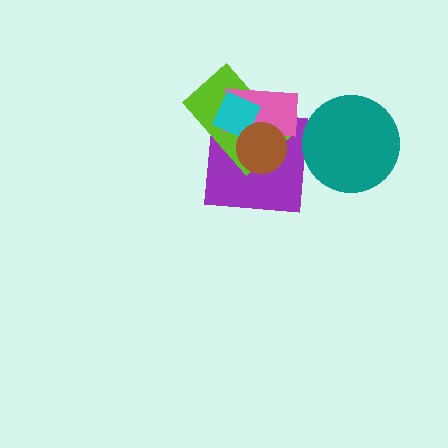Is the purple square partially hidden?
Yes, it is partially covered by another shape.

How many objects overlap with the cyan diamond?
4 objects overlap with the cyan diamond.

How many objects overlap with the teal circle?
0 objects overlap with the teal circle.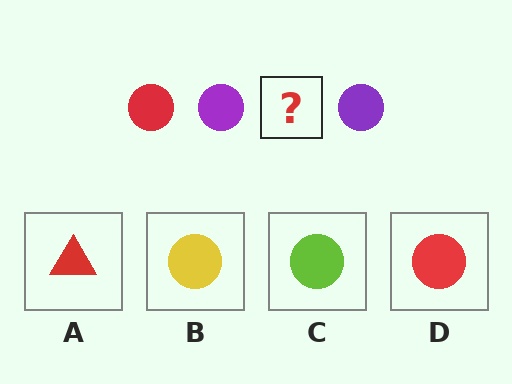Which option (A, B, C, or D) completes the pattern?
D.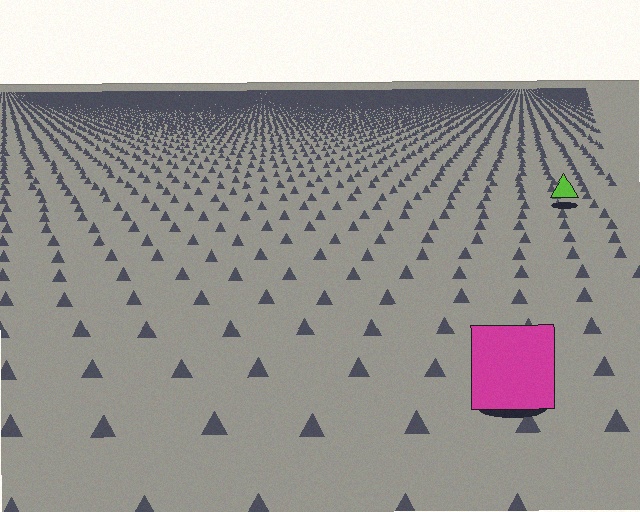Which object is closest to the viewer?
The magenta square is closest. The texture marks near it are larger and more spread out.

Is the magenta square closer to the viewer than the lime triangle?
Yes. The magenta square is closer — you can tell from the texture gradient: the ground texture is coarser near it.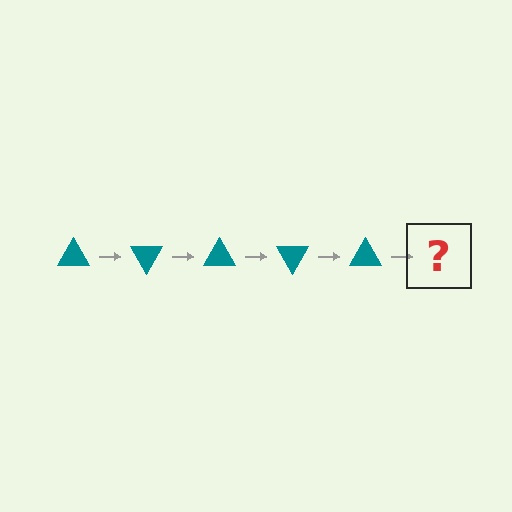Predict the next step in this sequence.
The next step is a teal triangle rotated 300 degrees.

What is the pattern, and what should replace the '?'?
The pattern is that the triangle rotates 60 degrees each step. The '?' should be a teal triangle rotated 300 degrees.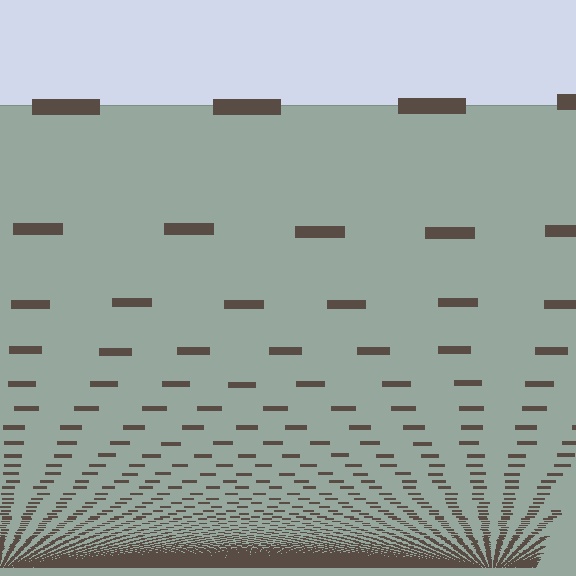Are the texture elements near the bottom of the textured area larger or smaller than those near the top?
Smaller. The gradient is inverted — elements near the bottom are smaller and denser.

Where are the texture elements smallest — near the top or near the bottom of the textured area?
Near the bottom.